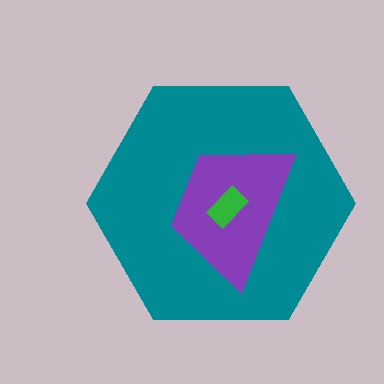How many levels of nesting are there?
3.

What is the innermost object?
The green rectangle.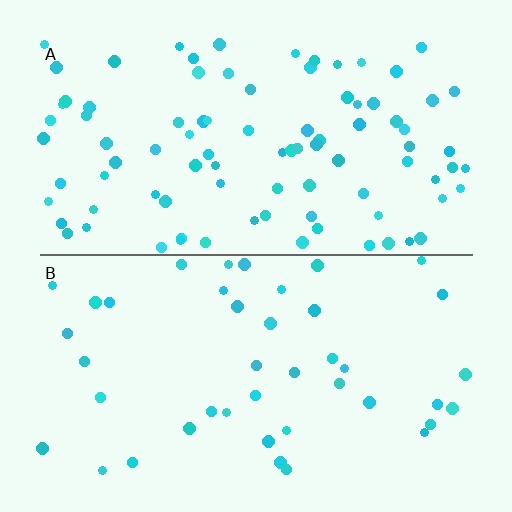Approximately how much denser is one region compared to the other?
Approximately 2.2× — region A over region B.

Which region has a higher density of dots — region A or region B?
A (the top).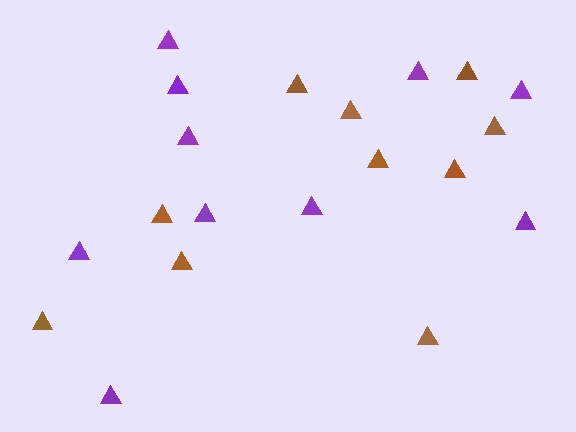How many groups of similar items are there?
There are 2 groups: one group of purple triangles (10) and one group of brown triangles (10).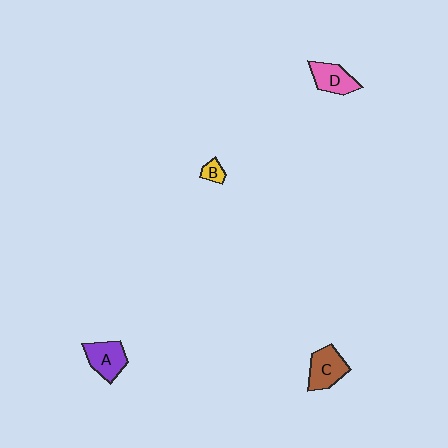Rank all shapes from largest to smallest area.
From largest to smallest: C (brown), A (purple), D (pink), B (yellow).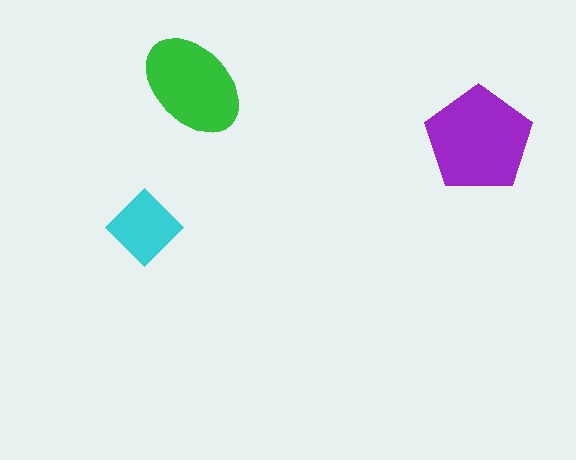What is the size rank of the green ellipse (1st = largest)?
2nd.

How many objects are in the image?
There are 3 objects in the image.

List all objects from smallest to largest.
The cyan diamond, the green ellipse, the purple pentagon.